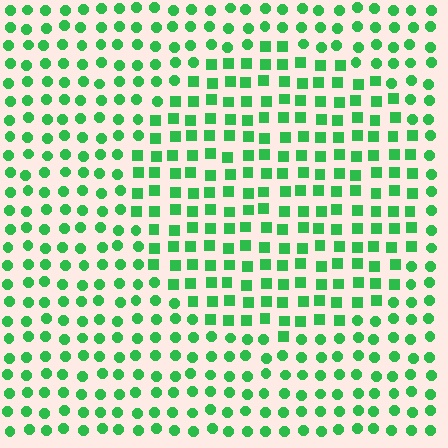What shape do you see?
I see a circle.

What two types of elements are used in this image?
The image uses squares inside the circle region and circles outside it.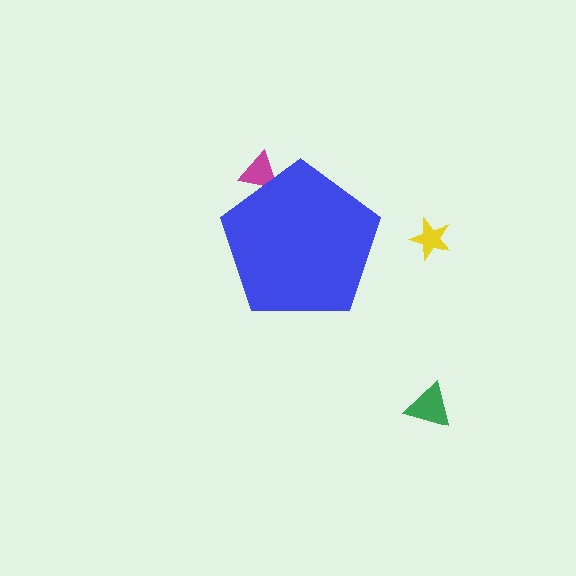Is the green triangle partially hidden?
No, the green triangle is fully visible.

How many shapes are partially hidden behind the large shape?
1 shape is partially hidden.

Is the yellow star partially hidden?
No, the yellow star is fully visible.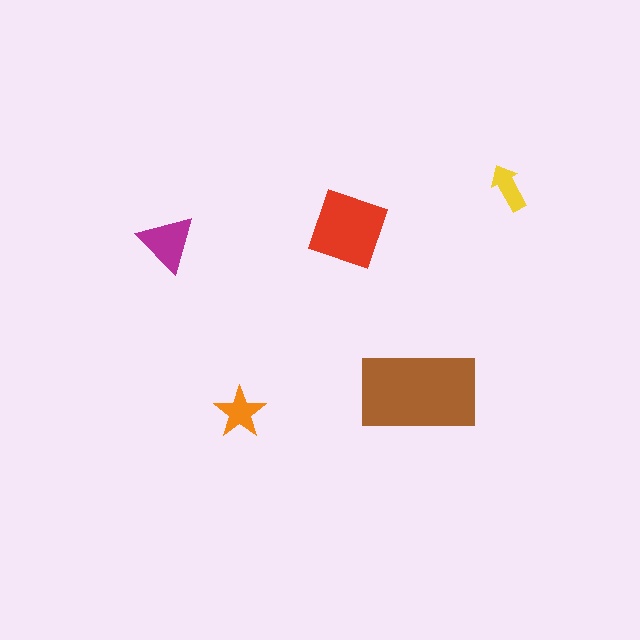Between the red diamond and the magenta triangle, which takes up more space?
The red diamond.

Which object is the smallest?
The yellow arrow.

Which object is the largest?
The brown rectangle.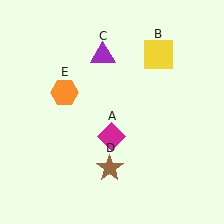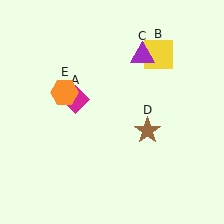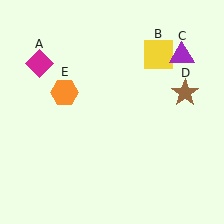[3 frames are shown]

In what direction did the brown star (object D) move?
The brown star (object D) moved up and to the right.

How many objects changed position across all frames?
3 objects changed position: magenta diamond (object A), purple triangle (object C), brown star (object D).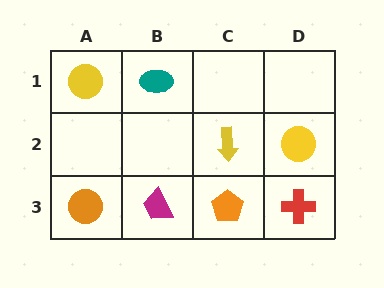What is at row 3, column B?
A magenta trapezoid.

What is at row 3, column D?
A red cross.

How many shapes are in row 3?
4 shapes.